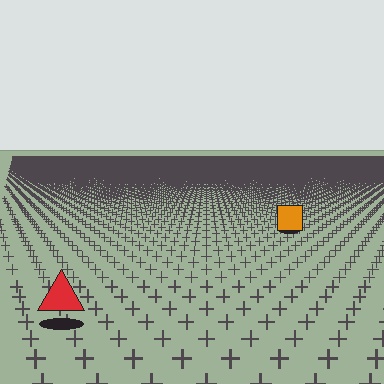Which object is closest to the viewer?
The red triangle is closest. The texture marks near it are larger and more spread out.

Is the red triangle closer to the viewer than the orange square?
Yes. The red triangle is closer — you can tell from the texture gradient: the ground texture is coarser near it.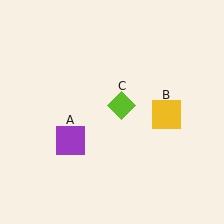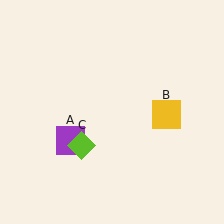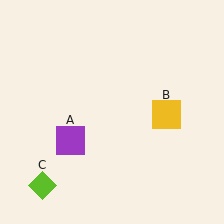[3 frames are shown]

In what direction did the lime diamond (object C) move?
The lime diamond (object C) moved down and to the left.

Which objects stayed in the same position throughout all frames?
Purple square (object A) and yellow square (object B) remained stationary.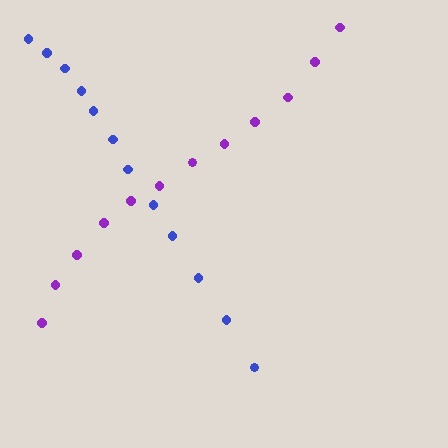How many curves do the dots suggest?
There are 2 distinct paths.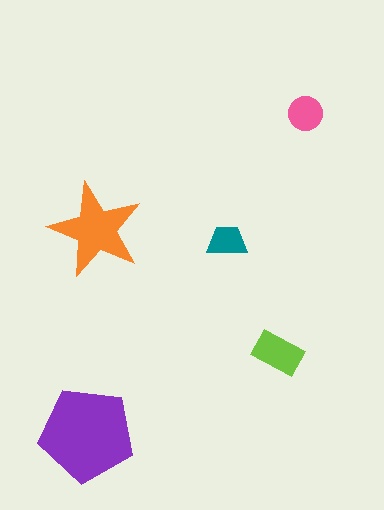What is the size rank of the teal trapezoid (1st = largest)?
5th.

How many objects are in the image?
There are 5 objects in the image.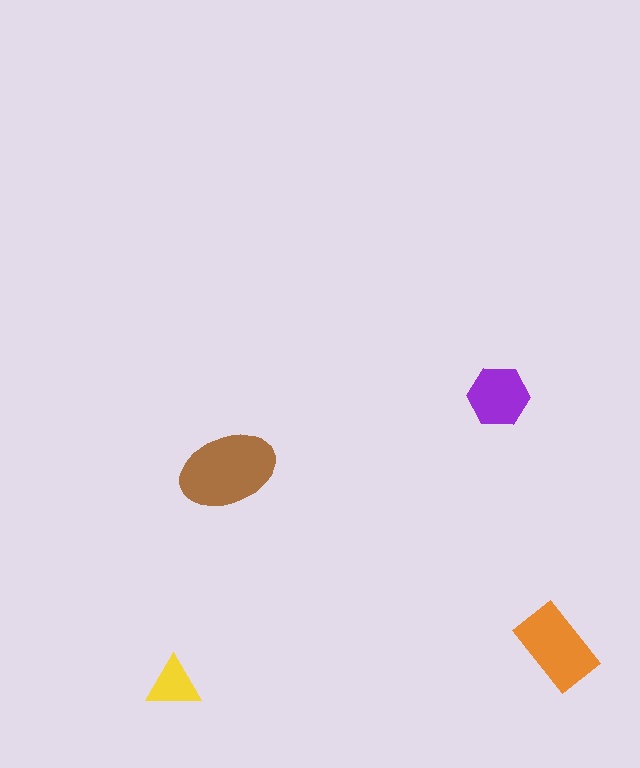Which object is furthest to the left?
The yellow triangle is leftmost.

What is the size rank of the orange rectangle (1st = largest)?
2nd.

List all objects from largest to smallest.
The brown ellipse, the orange rectangle, the purple hexagon, the yellow triangle.